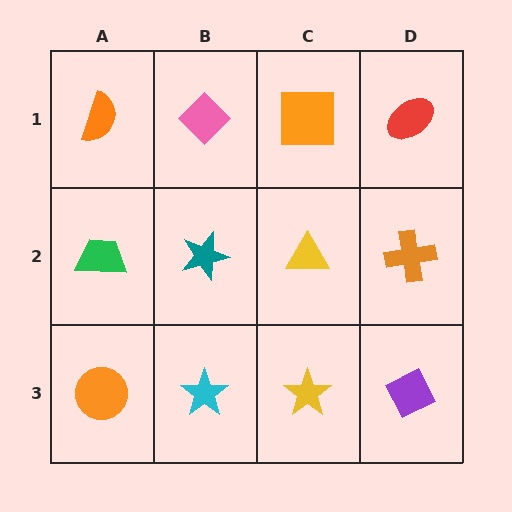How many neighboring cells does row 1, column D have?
2.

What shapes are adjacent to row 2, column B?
A pink diamond (row 1, column B), a cyan star (row 3, column B), a green trapezoid (row 2, column A), a yellow triangle (row 2, column C).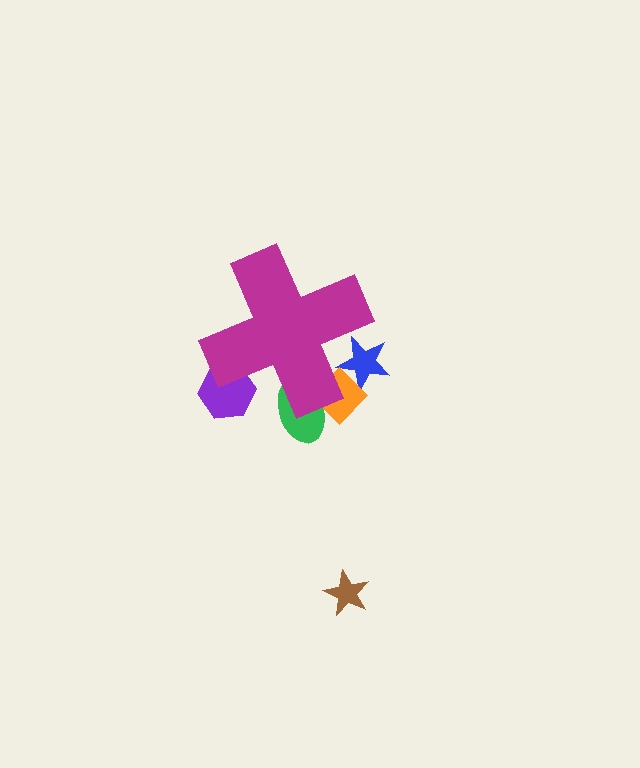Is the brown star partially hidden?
No, the brown star is fully visible.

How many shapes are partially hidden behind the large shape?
4 shapes are partially hidden.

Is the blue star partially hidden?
Yes, the blue star is partially hidden behind the magenta cross.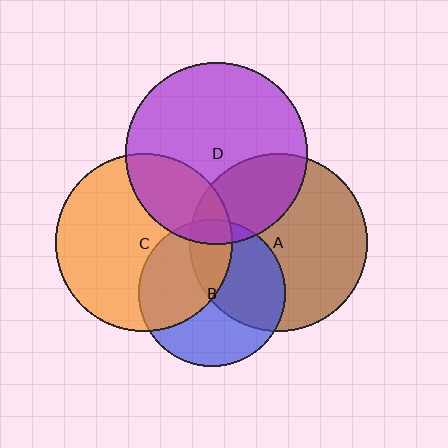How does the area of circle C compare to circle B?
Approximately 1.5 times.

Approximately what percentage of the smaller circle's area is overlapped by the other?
Approximately 45%.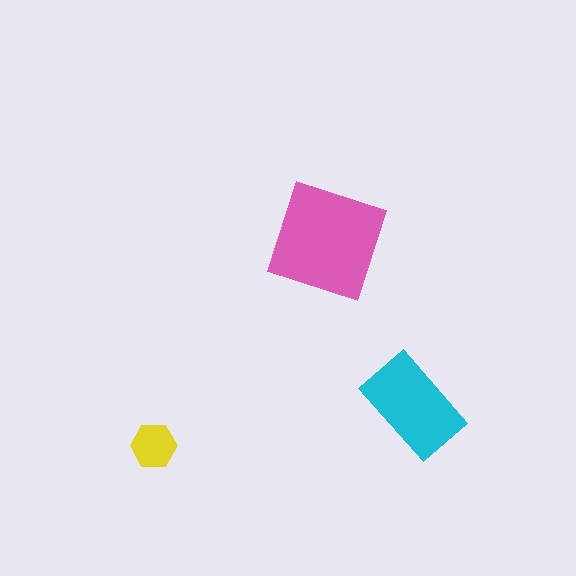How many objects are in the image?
There are 3 objects in the image.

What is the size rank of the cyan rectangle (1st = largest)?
2nd.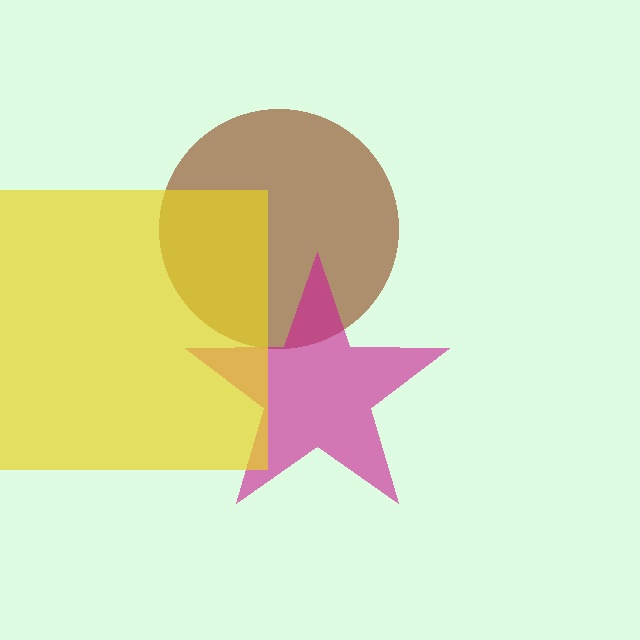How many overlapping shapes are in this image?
There are 3 overlapping shapes in the image.